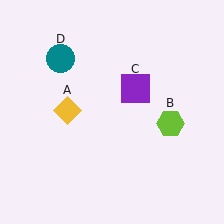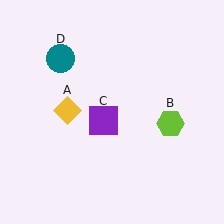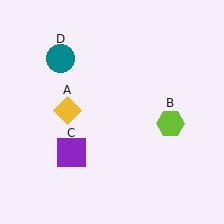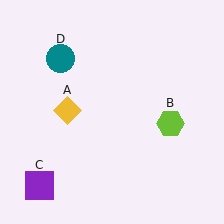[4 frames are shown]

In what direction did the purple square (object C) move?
The purple square (object C) moved down and to the left.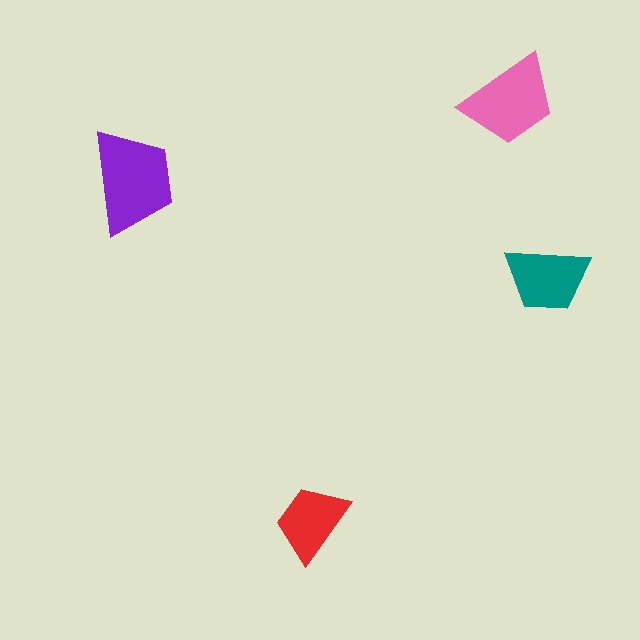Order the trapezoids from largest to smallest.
the purple one, the pink one, the teal one, the red one.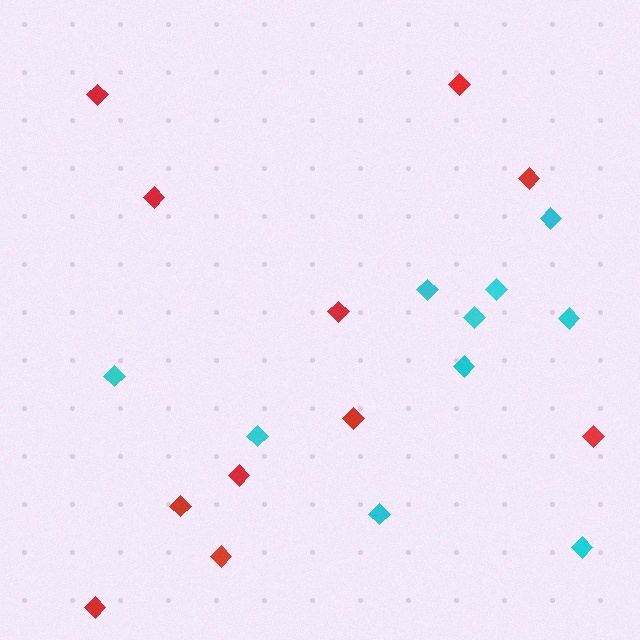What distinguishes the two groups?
There are 2 groups: one group of red diamonds (11) and one group of cyan diamonds (10).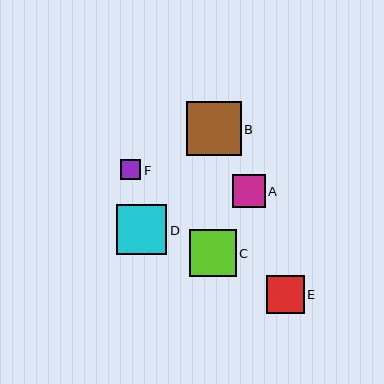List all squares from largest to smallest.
From largest to smallest: B, D, C, E, A, F.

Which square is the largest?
Square B is the largest with a size of approximately 54 pixels.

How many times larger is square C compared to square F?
Square C is approximately 2.3 times the size of square F.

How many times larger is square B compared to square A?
Square B is approximately 1.7 times the size of square A.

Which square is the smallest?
Square F is the smallest with a size of approximately 21 pixels.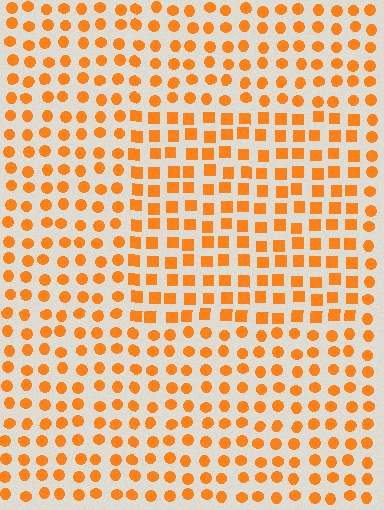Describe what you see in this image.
The image is filled with small orange elements arranged in a uniform grid. A rectangle-shaped region contains squares, while the surrounding area contains circles. The boundary is defined purely by the change in element shape.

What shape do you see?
I see a rectangle.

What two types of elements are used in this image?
The image uses squares inside the rectangle region and circles outside it.